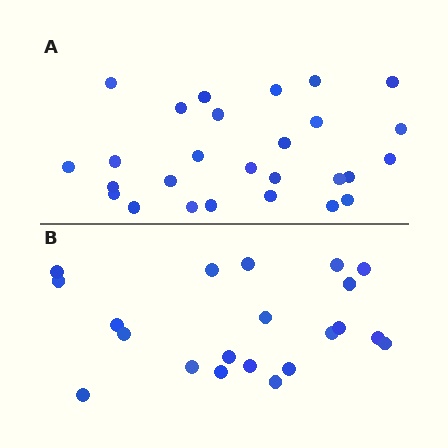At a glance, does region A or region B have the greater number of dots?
Region A (the top region) has more dots.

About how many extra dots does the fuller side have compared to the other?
Region A has about 6 more dots than region B.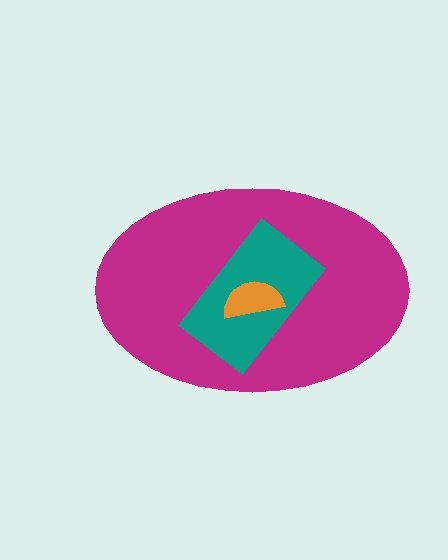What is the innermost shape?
The orange semicircle.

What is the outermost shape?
The magenta ellipse.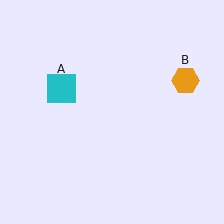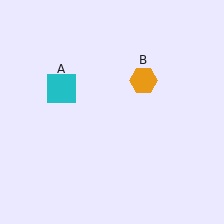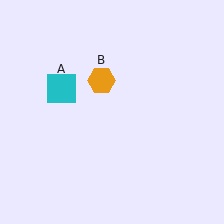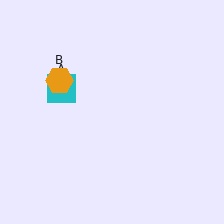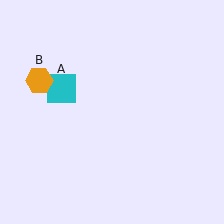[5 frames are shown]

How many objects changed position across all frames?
1 object changed position: orange hexagon (object B).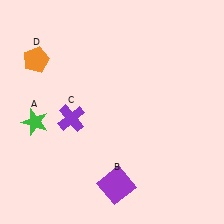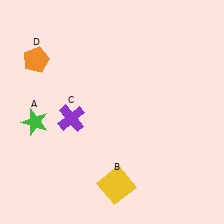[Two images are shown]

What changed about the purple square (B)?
In Image 1, B is purple. In Image 2, it changed to yellow.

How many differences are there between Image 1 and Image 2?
There is 1 difference between the two images.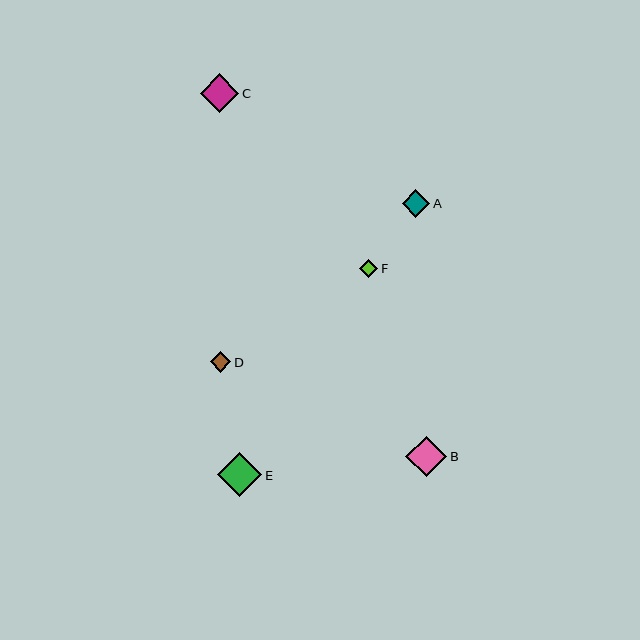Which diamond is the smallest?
Diamond F is the smallest with a size of approximately 18 pixels.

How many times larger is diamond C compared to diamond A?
Diamond C is approximately 1.4 times the size of diamond A.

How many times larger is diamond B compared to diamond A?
Diamond B is approximately 1.5 times the size of diamond A.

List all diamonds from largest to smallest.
From largest to smallest: E, B, C, A, D, F.